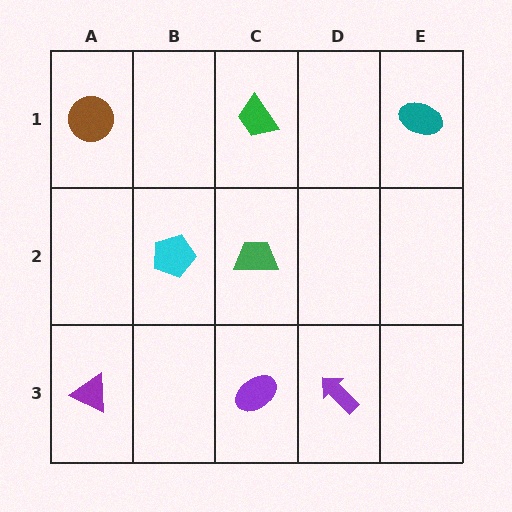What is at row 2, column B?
A cyan pentagon.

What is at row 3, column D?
A purple arrow.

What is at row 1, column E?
A teal ellipse.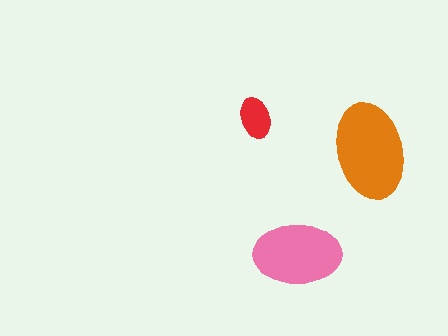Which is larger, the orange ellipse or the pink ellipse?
The orange one.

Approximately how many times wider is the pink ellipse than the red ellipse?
About 2 times wider.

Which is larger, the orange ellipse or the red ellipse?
The orange one.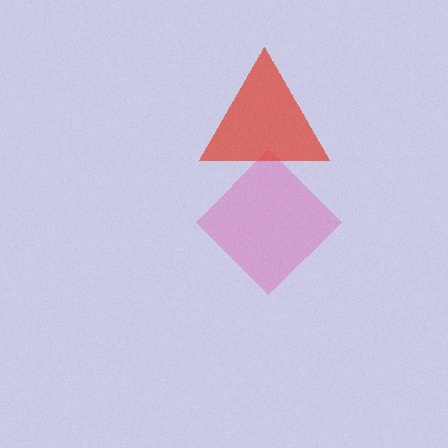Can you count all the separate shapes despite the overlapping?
Yes, there are 2 separate shapes.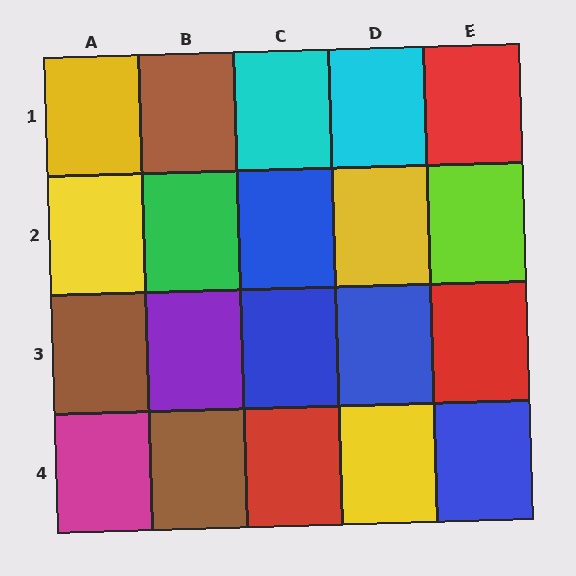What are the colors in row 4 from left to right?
Magenta, brown, red, yellow, blue.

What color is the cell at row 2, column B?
Green.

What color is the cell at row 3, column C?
Blue.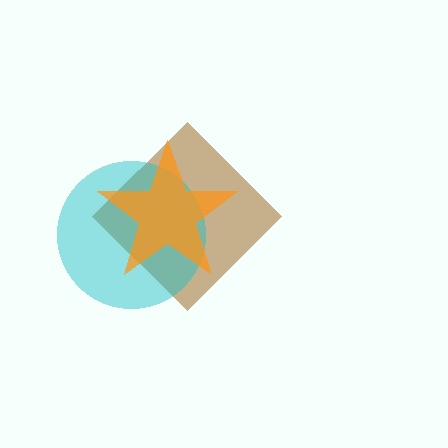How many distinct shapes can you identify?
There are 3 distinct shapes: a brown diamond, a cyan circle, an orange star.